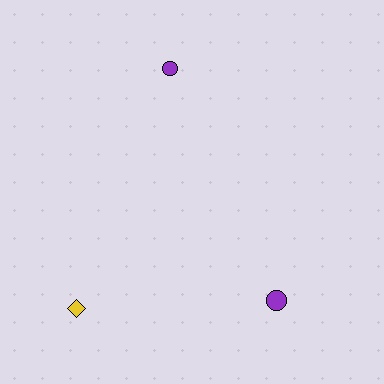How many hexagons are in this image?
There are no hexagons.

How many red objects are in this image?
There are no red objects.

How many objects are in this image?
There are 3 objects.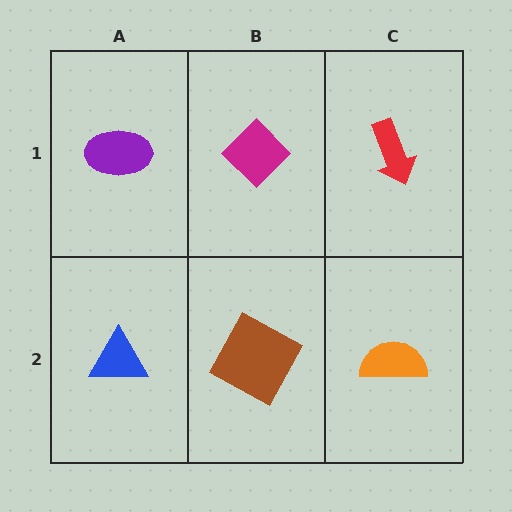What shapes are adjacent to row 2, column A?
A purple ellipse (row 1, column A), a brown square (row 2, column B).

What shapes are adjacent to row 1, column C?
An orange semicircle (row 2, column C), a magenta diamond (row 1, column B).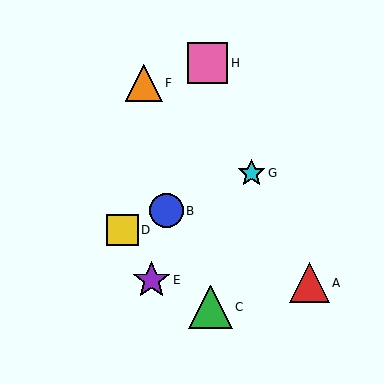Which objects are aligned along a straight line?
Objects B, D, G are aligned along a straight line.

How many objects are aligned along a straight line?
3 objects (B, D, G) are aligned along a straight line.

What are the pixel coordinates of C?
Object C is at (211, 307).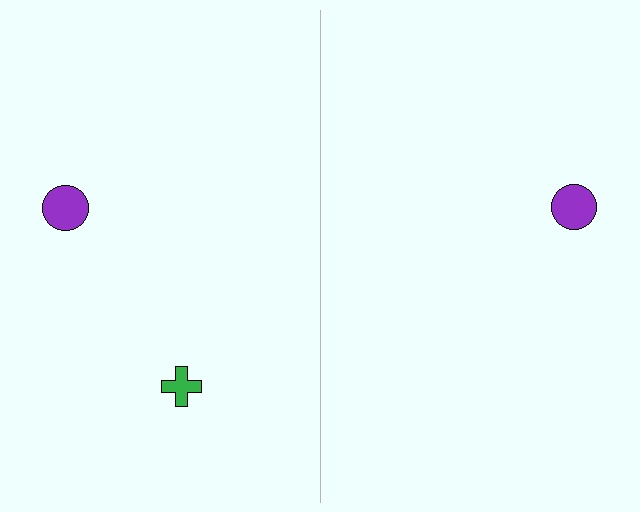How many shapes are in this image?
There are 3 shapes in this image.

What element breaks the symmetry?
A green cross is missing from the right side.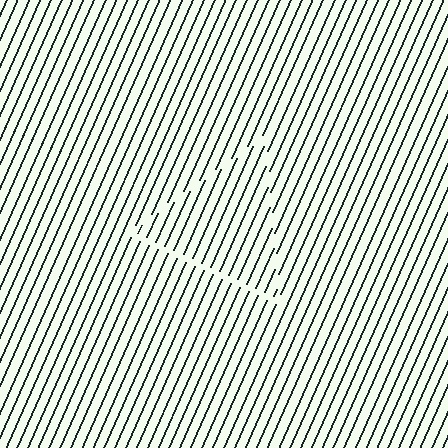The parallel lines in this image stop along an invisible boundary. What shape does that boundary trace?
An illusory triangle. The interior of the shape contains the same grating, shifted by half a period — the contour is defined by the phase discontinuity where line-ends from the inner and outer gratings abut.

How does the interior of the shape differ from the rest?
The interior of the shape contains the same grating, shifted by half a period — the contour is defined by the phase discontinuity where line-ends from the inner and outer gratings abut.